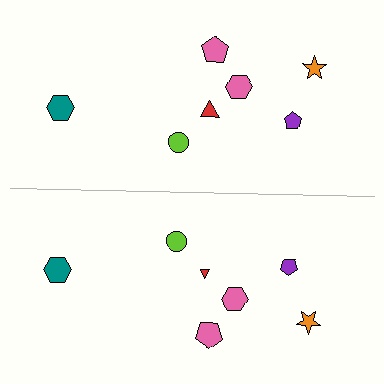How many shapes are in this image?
There are 14 shapes in this image.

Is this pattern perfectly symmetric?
No, the pattern is not perfectly symmetric. The red triangle on the bottom side has a different size than its mirror counterpart.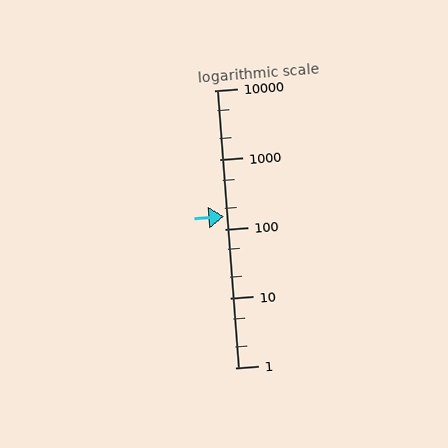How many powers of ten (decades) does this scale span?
The scale spans 4 decades, from 1 to 10000.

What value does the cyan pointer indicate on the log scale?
The pointer indicates approximately 150.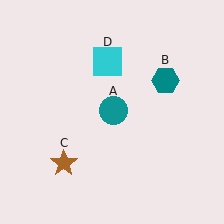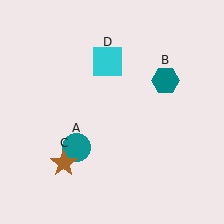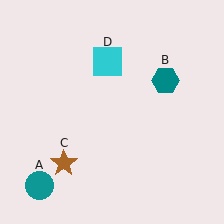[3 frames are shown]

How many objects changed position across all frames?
1 object changed position: teal circle (object A).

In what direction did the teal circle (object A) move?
The teal circle (object A) moved down and to the left.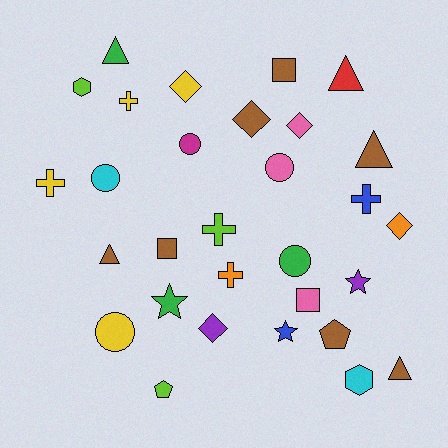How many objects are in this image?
There are 30 objects.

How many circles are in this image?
There are 5 circles.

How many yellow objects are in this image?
There are 4 yellow objects.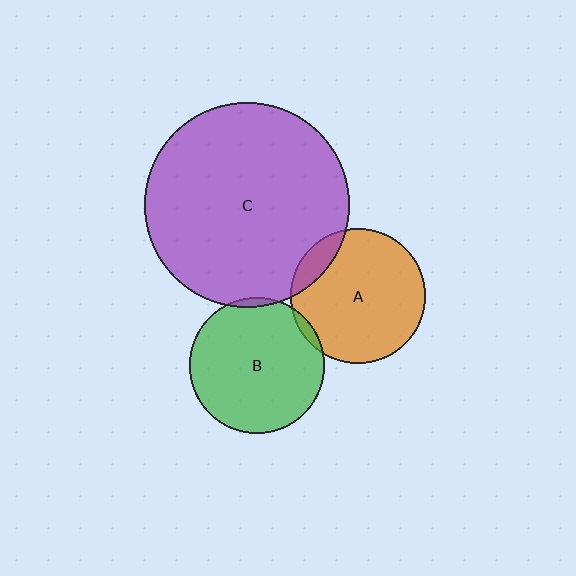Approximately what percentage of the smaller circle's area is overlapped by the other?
Approximately 10%.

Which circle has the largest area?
Circle C (purple).